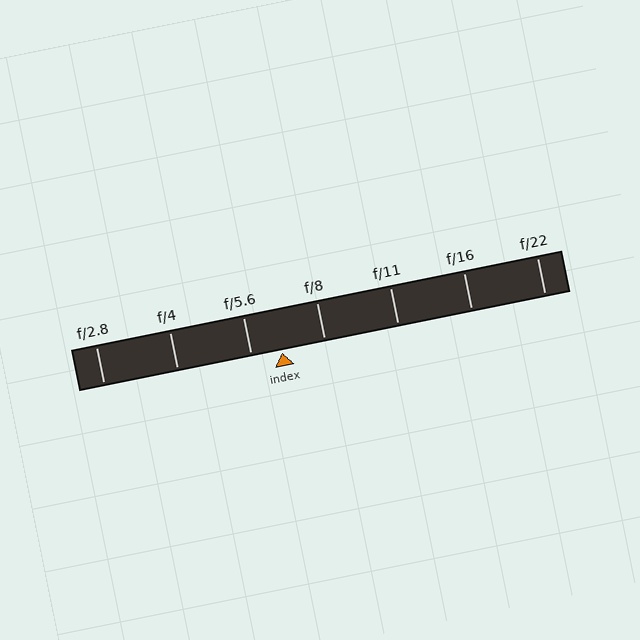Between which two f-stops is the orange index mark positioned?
The index mark is between f/5.6 and f/8.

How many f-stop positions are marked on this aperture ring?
There are 7 f-stop positions marked.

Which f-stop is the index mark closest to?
The index mark is closest to f/5.6.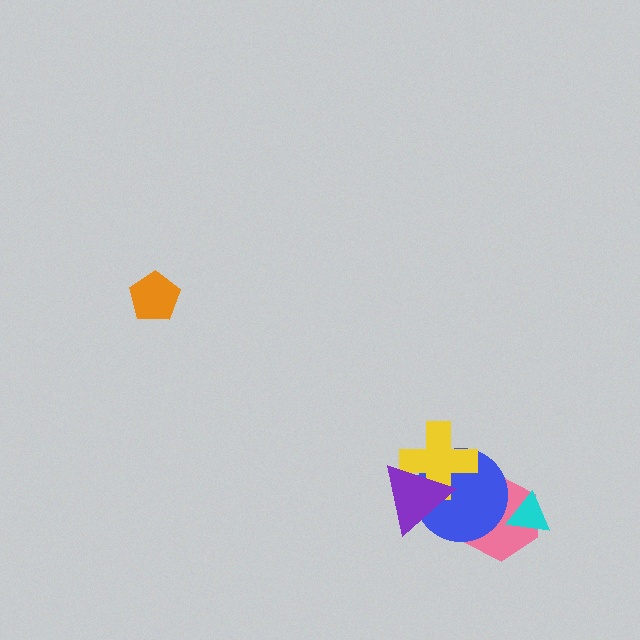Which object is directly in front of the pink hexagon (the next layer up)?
The cyan triangle is directly in front of the pink hexagon.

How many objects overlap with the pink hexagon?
2 objects overlap with the pink hexagon.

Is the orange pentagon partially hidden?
No, no other shape covers it.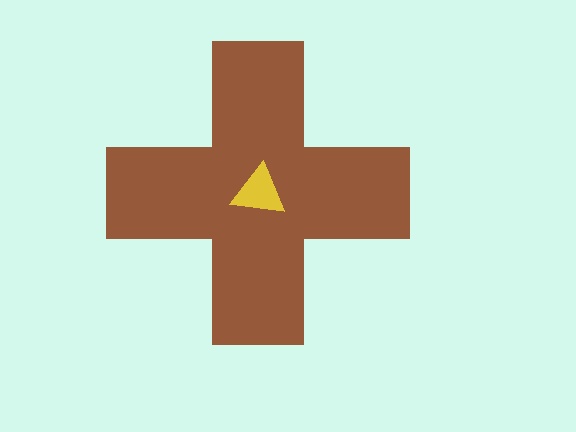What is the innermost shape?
The yellow triangle.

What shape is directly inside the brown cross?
The yellow triangle.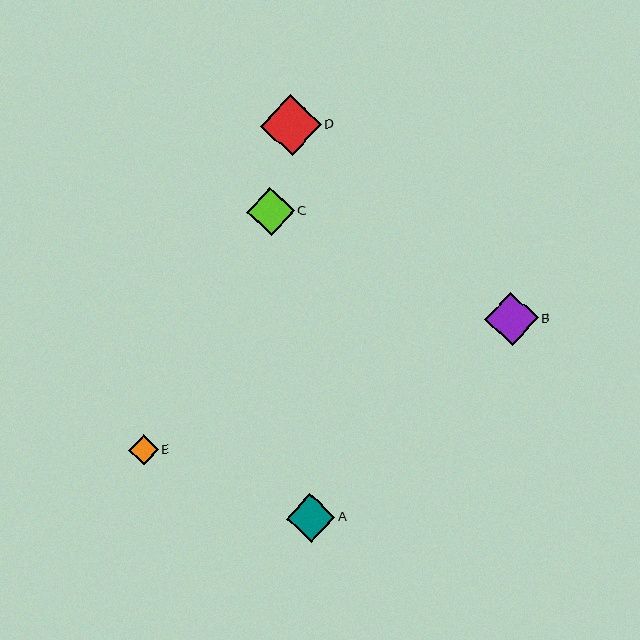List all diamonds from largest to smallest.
From largest to smallest: D, B, A, C, E.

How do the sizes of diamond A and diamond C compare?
Diamond A and diamond C are approximately the same size.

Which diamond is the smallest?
Diamond E is the smallest with a size of approximately 30 pixels.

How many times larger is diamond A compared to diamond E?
Diamond A is approximately 1.6 times the size of diamond E.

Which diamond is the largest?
Diamond D is the largest with a size of approximately 60 pixels.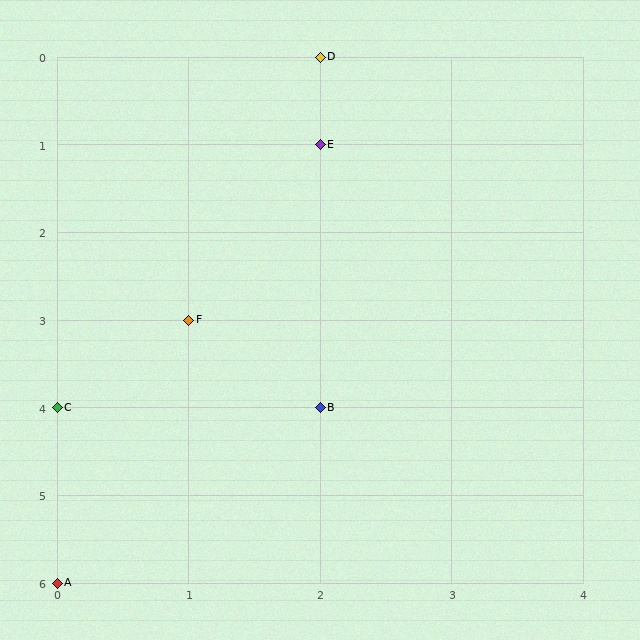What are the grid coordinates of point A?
Point A is at grid coordinates (0, 6).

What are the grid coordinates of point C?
Point C is at grid coordinates (0, 4).